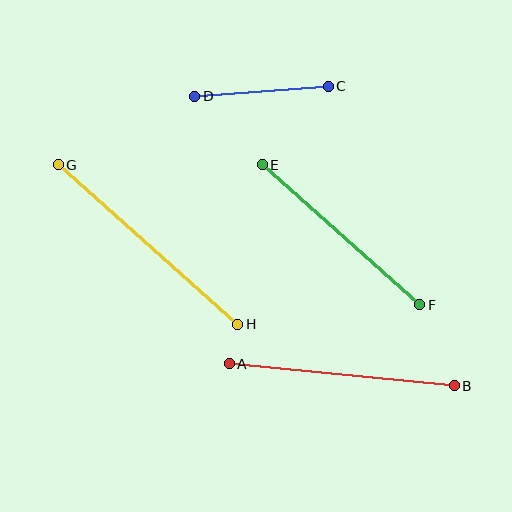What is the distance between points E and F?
The distance is approximately 211 pixels.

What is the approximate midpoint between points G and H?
The midpoint is at approximately (148, 244) pixels.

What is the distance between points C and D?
The distance is approximately 134 pixels.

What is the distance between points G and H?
The distance is approximately 240 pixels.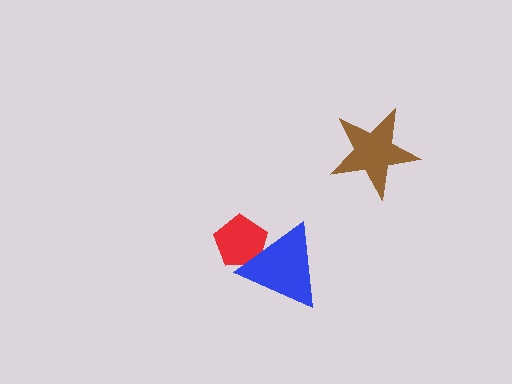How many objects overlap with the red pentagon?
1 object overlaps with the red pentagon.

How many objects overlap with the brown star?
0 objects overlap with the brown star.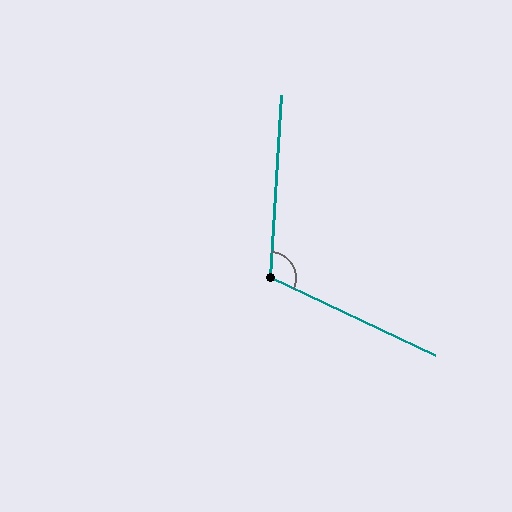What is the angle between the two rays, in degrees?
Approximately 112 degrees.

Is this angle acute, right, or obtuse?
It is obtuse.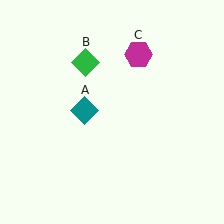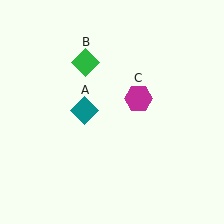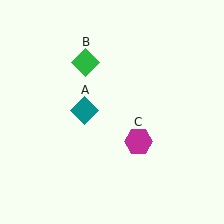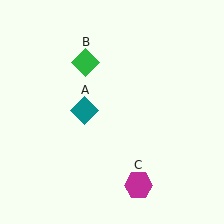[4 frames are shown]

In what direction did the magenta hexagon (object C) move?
The magenta hexagon (object C) moved down.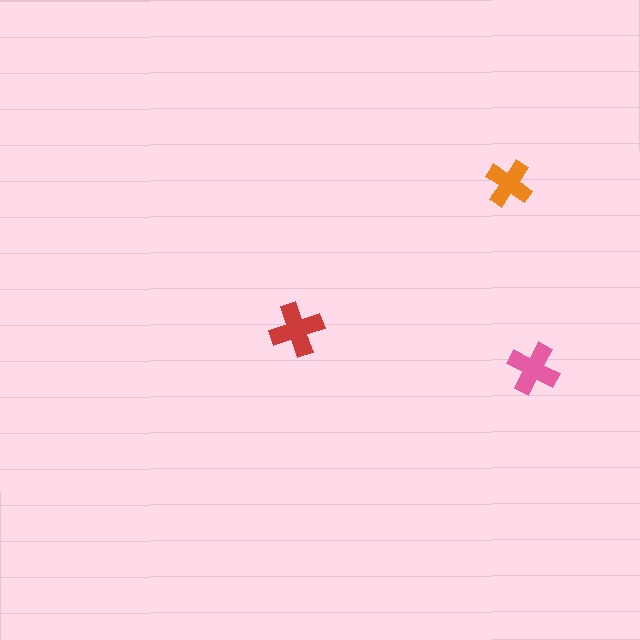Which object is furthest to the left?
The red cross is leftmost.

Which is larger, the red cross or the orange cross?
The red one.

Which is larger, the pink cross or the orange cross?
The pink one.